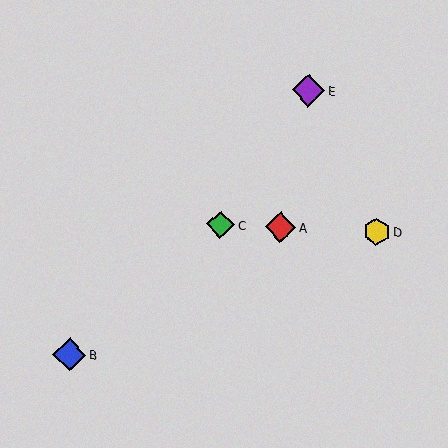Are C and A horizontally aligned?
Yes, both are at y≈225.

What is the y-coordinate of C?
Object C is at y≈225.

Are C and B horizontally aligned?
No, C is at y≈225 and B is at y≈355.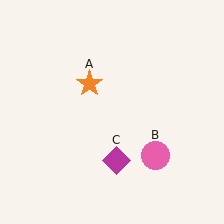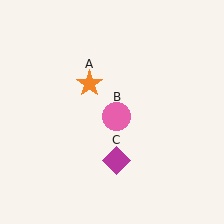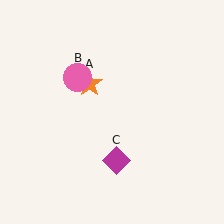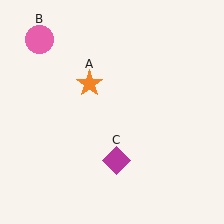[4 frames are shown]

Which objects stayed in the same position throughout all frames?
Orange star (object A) and magenta diamond (object C) remained stationary.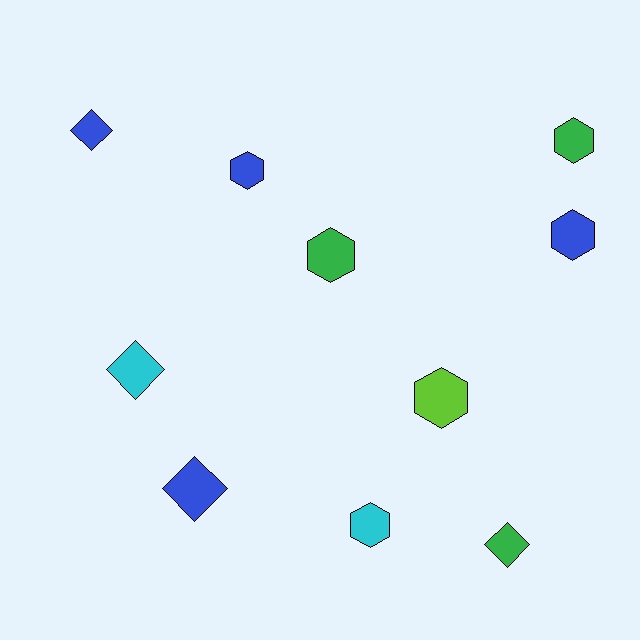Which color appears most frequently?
Blue, with 4 objects.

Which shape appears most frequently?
Hexagon, with 6 objects.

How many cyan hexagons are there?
There is 1 cyan hexagon.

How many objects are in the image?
There are 10 objects.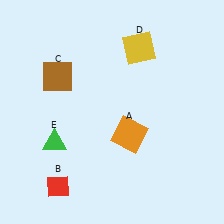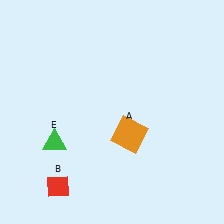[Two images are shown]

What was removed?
The brown square (C), the yellow square (D) were removed in Image 2.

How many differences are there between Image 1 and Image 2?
There are 2 differences between the two images.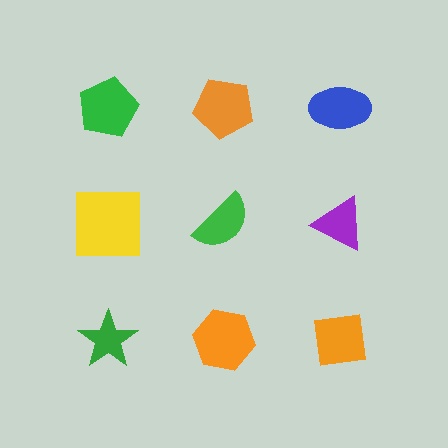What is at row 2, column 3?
A purple triangle.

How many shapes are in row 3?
3 shapes.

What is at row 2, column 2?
A green semicircle.